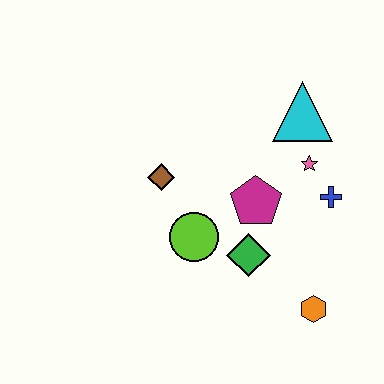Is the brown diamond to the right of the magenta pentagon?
No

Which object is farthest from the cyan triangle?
The orange hexagon is farthest from the cyan triangle.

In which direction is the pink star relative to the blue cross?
The pink star is above the blue cross.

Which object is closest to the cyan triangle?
The pink star is closest to the cyan triangle.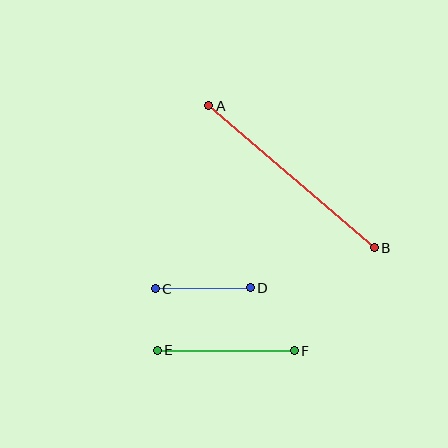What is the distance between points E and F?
The distance is approximately 137 pixels.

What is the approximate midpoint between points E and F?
The midpoint is at approximately (226, 351) pixels.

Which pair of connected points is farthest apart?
Points A and B are farthest apart.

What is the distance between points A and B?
The distance is approximately 218 pixels.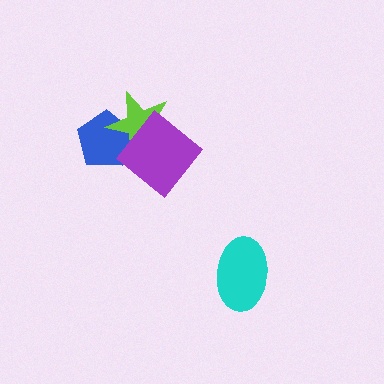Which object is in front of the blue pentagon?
The lime star is in front of the blue pentagon.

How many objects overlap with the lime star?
2 objects overlap with the lime star.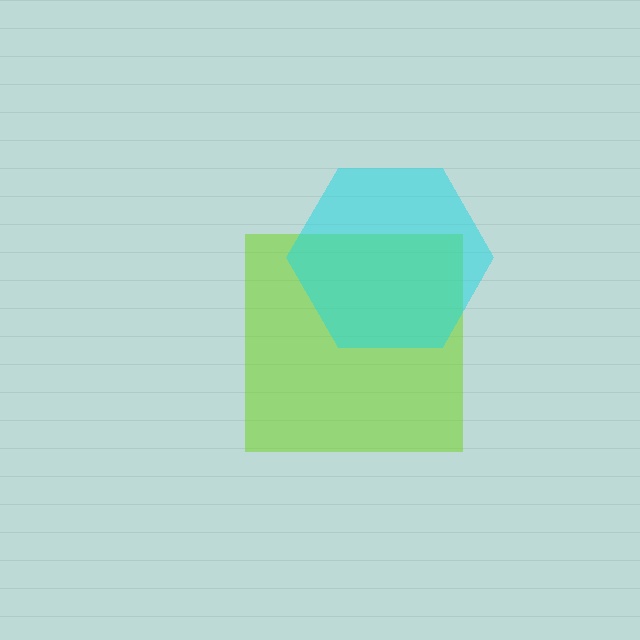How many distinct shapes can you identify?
There are 2 distinct shapes: a lime square, a cyan hexagon.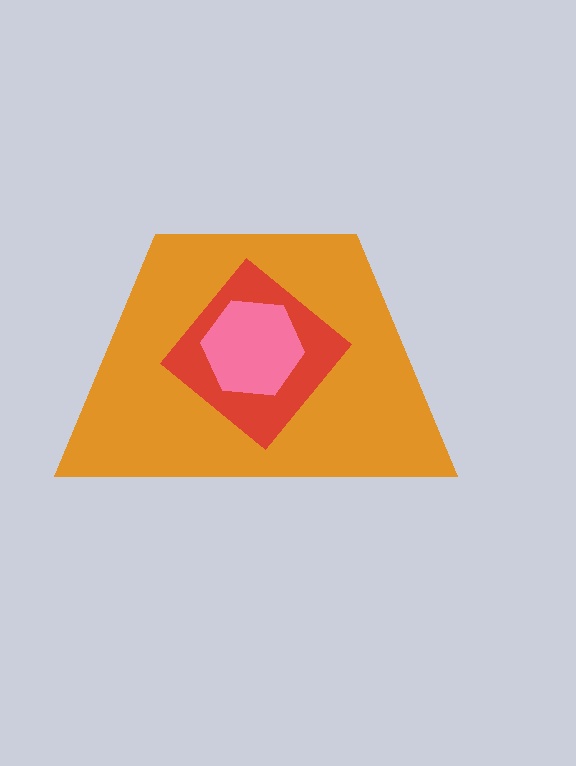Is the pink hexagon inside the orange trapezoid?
Yes.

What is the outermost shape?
The orange trapezoid.